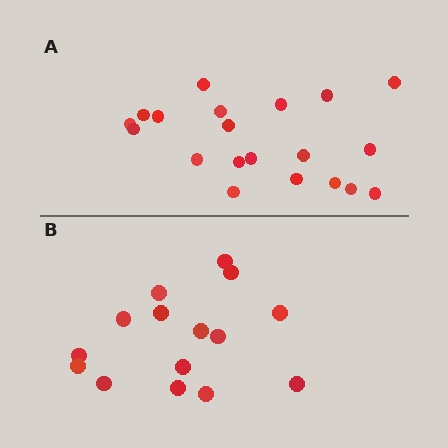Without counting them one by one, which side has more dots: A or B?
Region A (the top region) has more dots.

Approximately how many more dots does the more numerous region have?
Region A has about 5 more dots than region B.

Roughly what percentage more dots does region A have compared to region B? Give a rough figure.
About 35% more.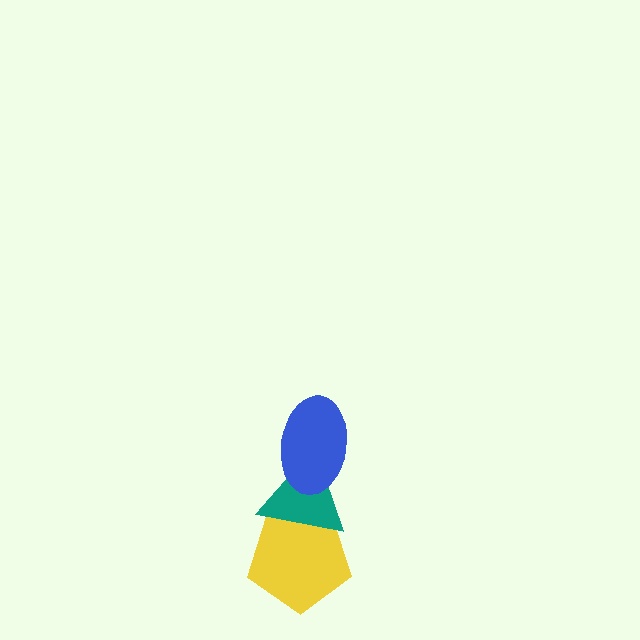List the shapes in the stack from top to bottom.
From top to bottom: the blue ellipse, the teal triangle, the yellow pentagon.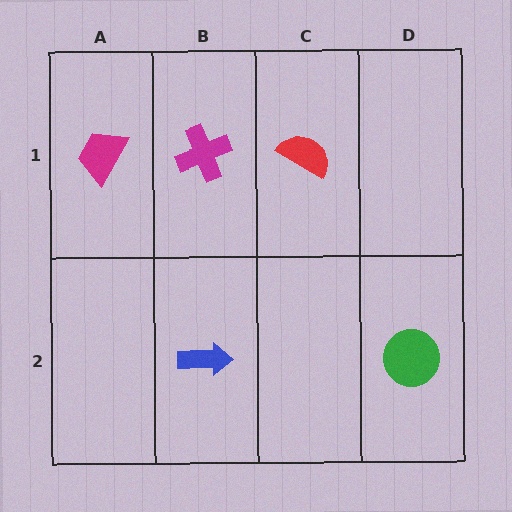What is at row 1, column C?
A red semicircle.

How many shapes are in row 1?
3 shapes.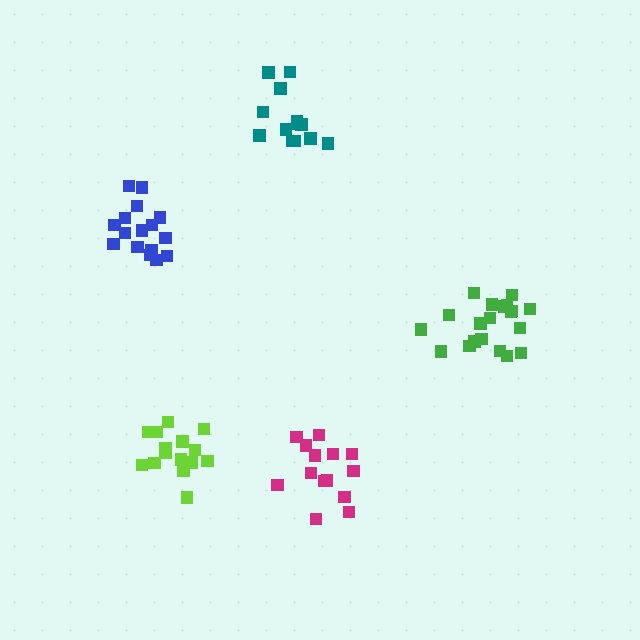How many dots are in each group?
Group 1: 14 dots, Group 2: 16 dots, Group 3: 20 dots, Group 4: 14 dots, Group 5: 15 dots (79 total).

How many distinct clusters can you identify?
There are 5 distinct clusters.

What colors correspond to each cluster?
The clusters are colored: teal, blue, green, magenta, lime.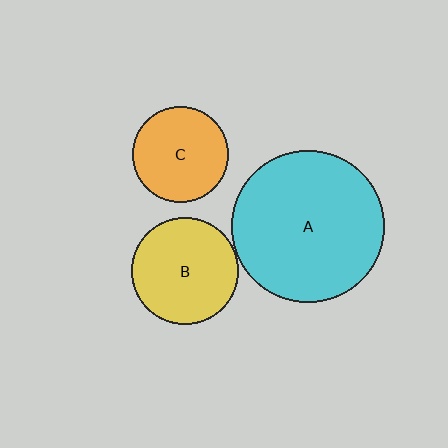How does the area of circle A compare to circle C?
Approximately 2.5 times.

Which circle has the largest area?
Circle A (cyan).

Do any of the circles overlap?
No, none of the circles overlap.